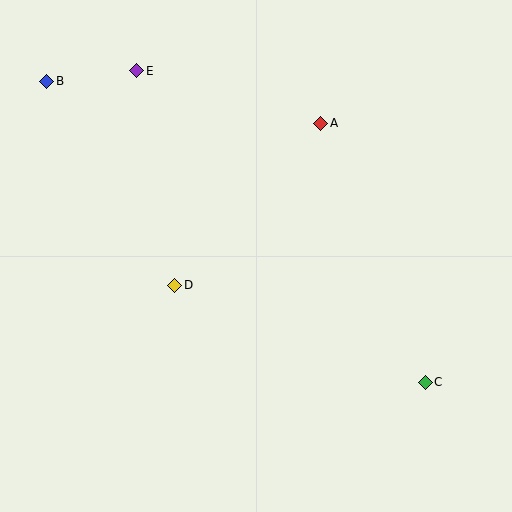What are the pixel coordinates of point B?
Point B is at (47, 82).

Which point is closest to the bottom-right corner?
Point C is closest to the bottom-right corner.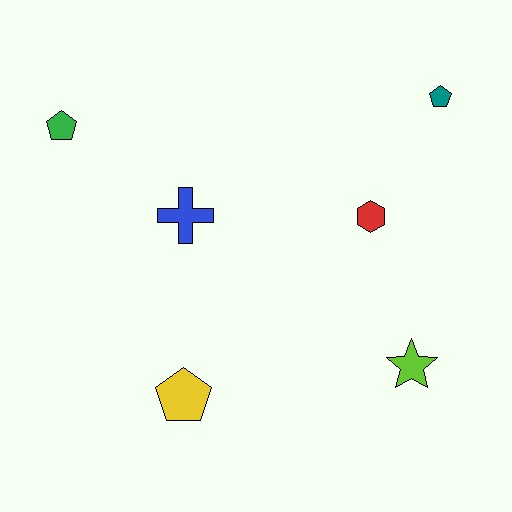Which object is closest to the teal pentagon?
The red hexagon is closest to the teal pentagon.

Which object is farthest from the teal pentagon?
The yellow pentagon is farthest from the teal pentagon.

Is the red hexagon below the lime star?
No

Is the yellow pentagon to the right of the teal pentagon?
No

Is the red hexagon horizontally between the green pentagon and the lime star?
Yes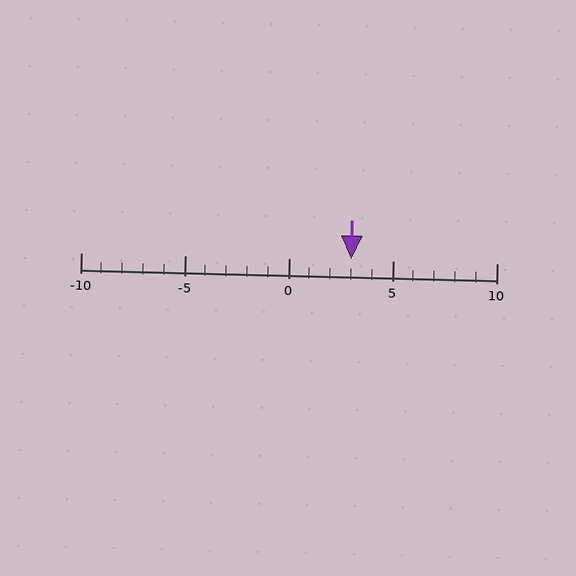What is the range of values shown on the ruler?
The ruler shows values from -10 to 10.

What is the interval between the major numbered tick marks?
The major tick marks are spaced 5 units apart.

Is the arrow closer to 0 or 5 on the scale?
The arrow is closer to 5.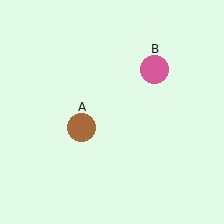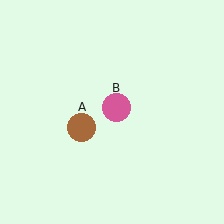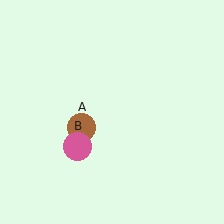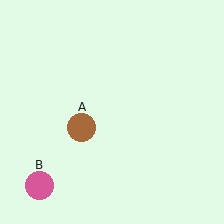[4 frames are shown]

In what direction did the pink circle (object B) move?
The pink circle (object B) moved down and to the left.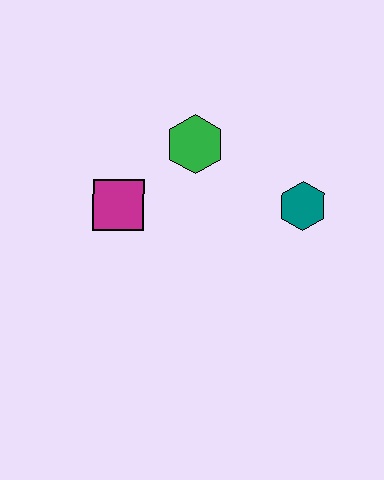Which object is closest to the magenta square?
The green hexagon is closest to the magenta square.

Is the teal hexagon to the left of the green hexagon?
No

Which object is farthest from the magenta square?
The teal hexagon is farthest from the magenta square.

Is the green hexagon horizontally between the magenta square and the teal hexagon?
Yes